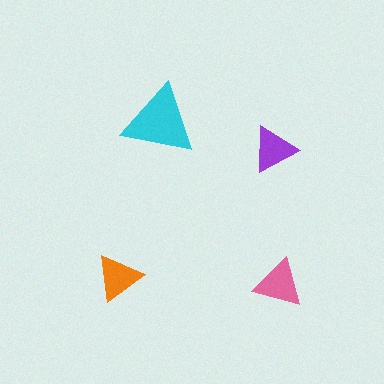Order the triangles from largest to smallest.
the cyan one, the pink one, the orange one, the purple one.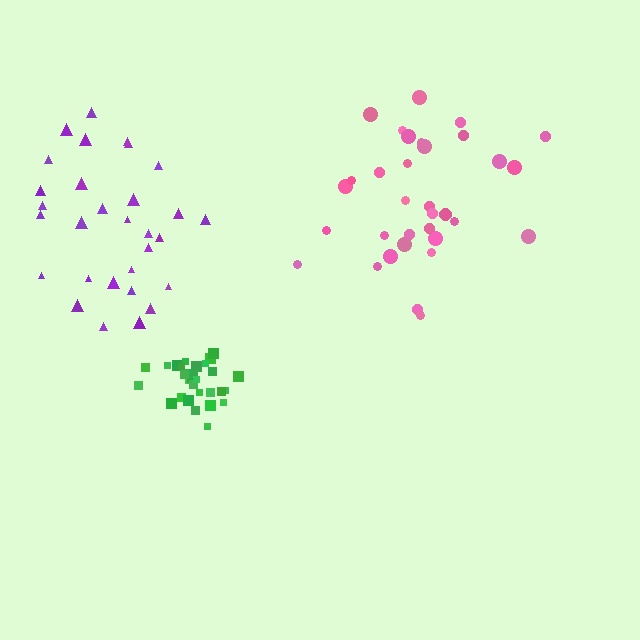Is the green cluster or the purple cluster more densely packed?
Green.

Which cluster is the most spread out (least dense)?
Purple.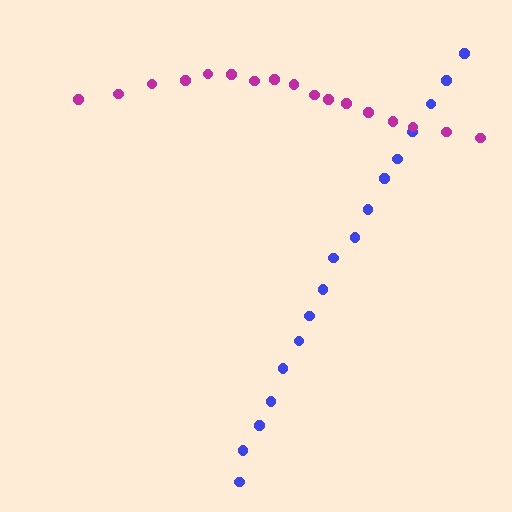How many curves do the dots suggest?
There are 2 distinct paths.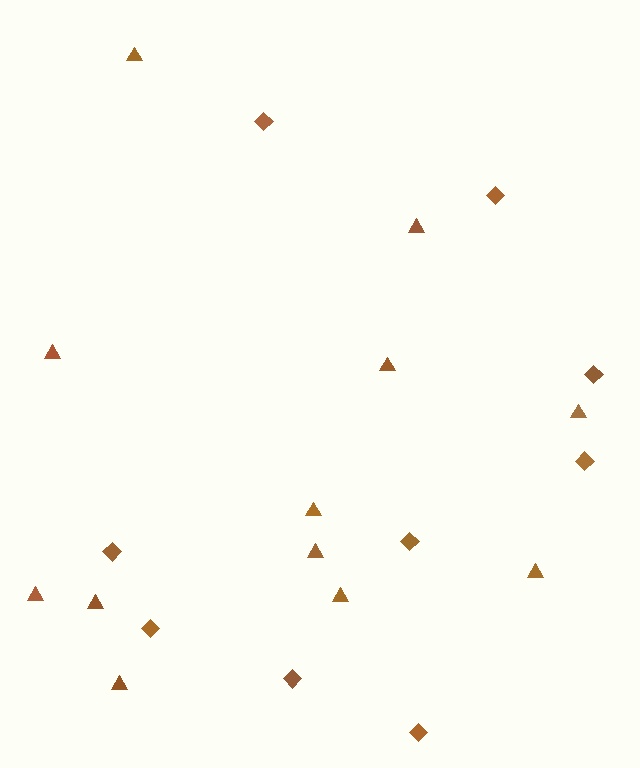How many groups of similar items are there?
There are 2 groups: one group of diamonds (9) and one group of triangles (12).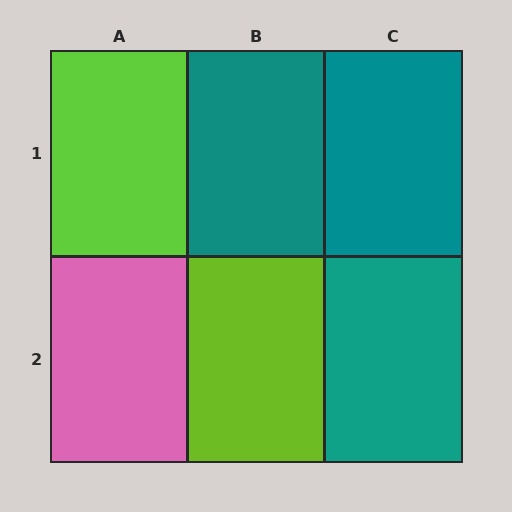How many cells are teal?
3 cells are teal.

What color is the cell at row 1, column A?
Lime.